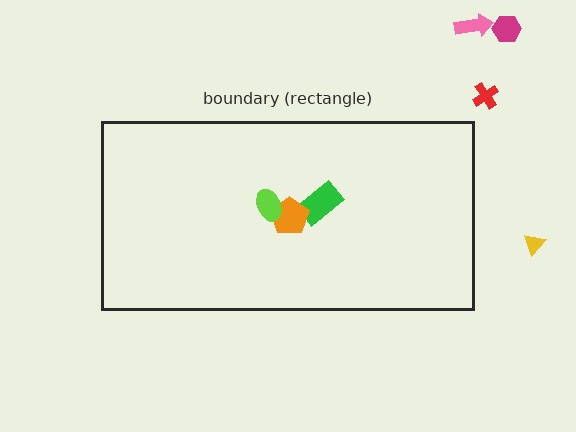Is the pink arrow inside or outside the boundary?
Outside.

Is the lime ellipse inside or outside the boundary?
Inside.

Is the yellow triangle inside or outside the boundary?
Outside.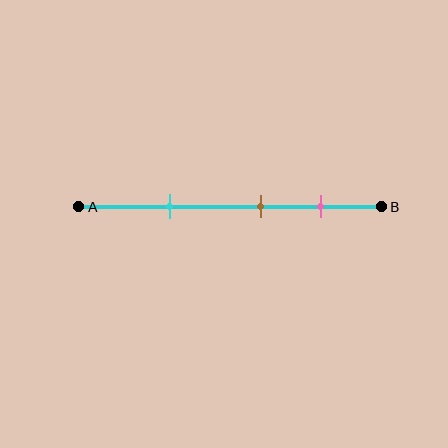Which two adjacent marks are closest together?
The brown and pink marks are the closest adjacent pair.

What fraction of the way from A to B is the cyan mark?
The cyan mark is approximately 30% (0.3) of the way from A to B.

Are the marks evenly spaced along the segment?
Yes, the marks are approximately evenly spaced.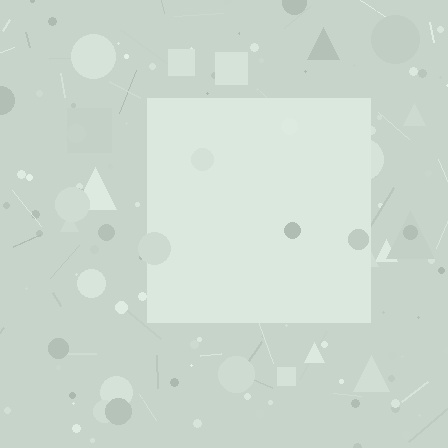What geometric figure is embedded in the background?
A square is embedded in the background.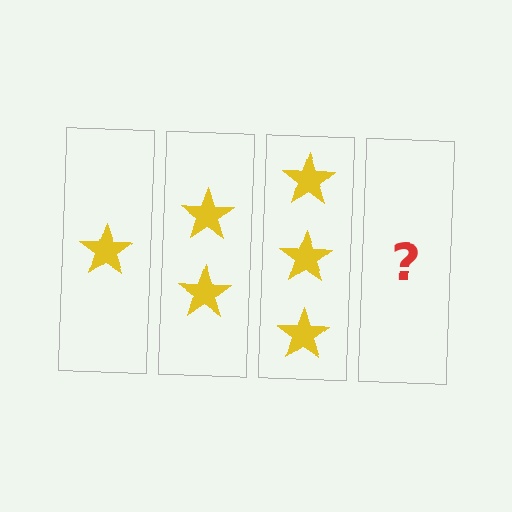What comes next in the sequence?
The next element should be 4 stars.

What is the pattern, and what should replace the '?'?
The pattern is that each step adds one more star. The '?' should be 4 stars.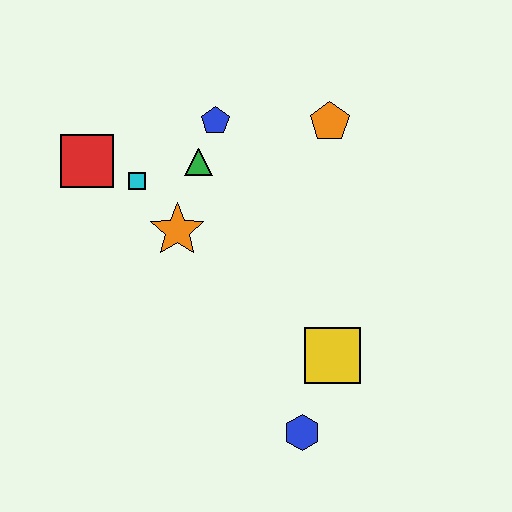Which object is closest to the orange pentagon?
The blue pentagon is closest to the orange pentagon.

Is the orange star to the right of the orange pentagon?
No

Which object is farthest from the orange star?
The blue hexagon is farthest from the orange star.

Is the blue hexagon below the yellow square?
Yes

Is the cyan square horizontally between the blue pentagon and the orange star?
No